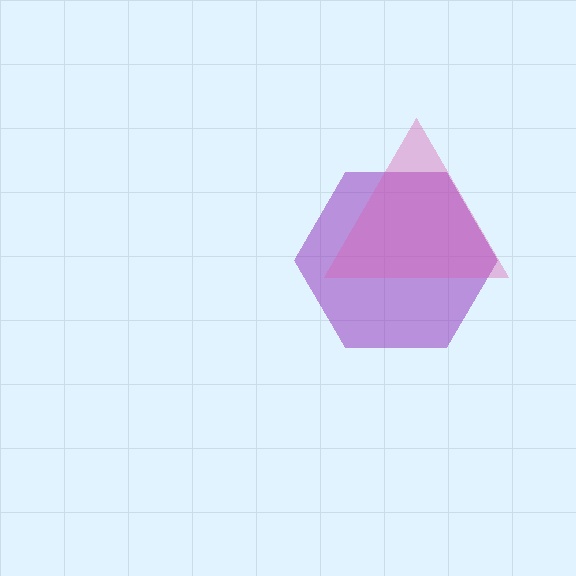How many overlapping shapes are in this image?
There are 2 overlapping shapes in the image.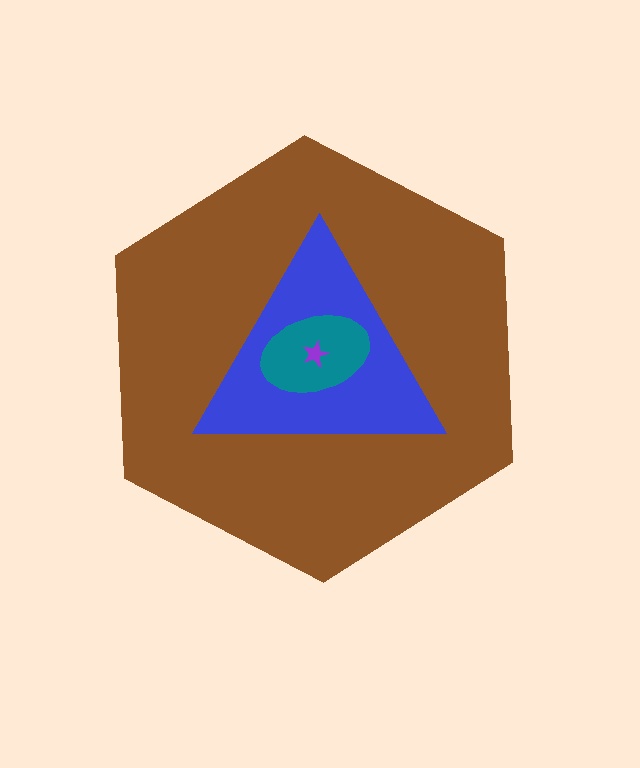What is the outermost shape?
The brown hexagon.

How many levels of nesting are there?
4.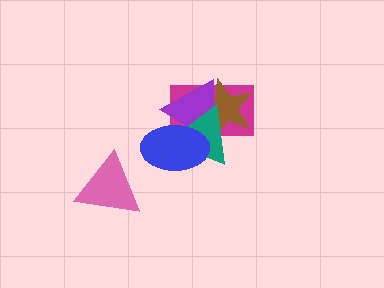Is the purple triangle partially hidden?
Yes, it is partially covered by another shape.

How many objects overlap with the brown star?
3 objects overlap with the brown star.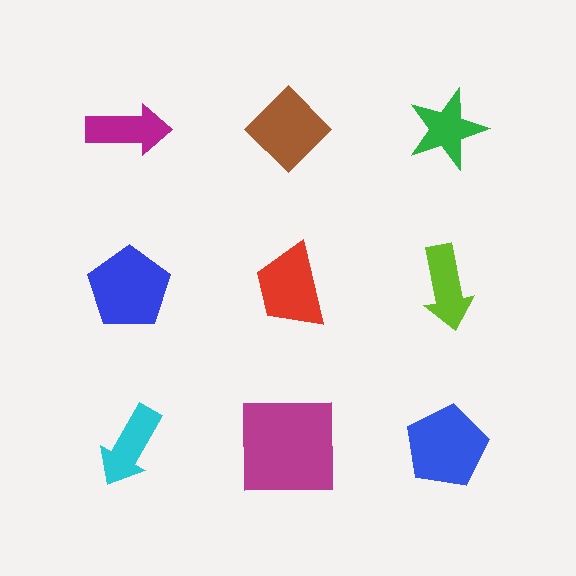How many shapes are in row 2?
3 shapes.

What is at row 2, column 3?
A lime arrow.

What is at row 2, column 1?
A blue pentagon.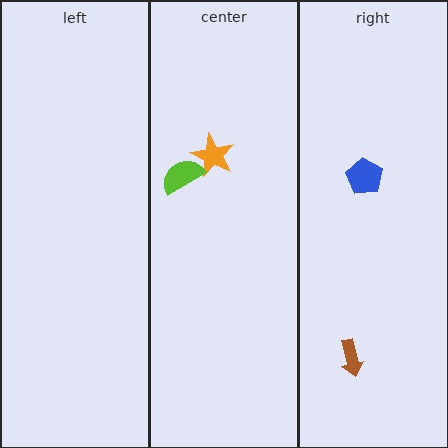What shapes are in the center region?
The orange star, the lime semicircle.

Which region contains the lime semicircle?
The center region.